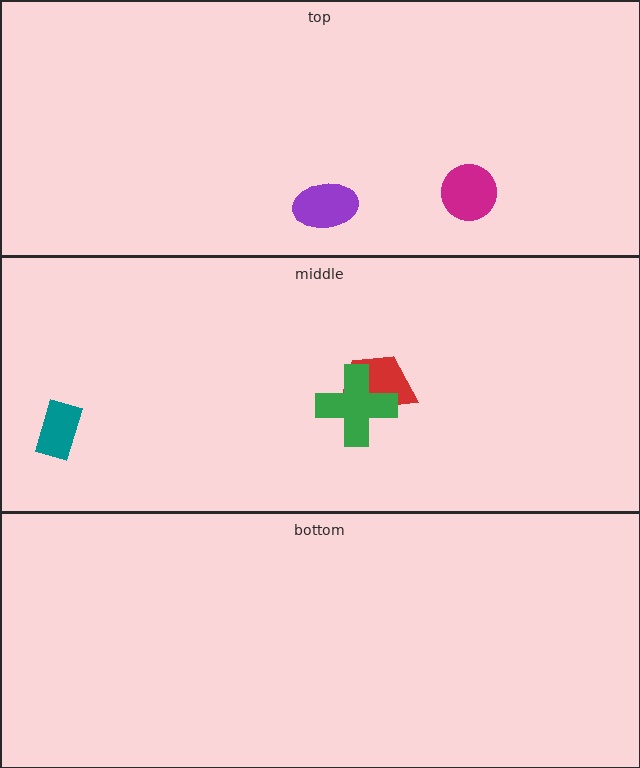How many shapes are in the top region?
2.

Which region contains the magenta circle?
The top region.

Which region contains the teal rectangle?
The middle region.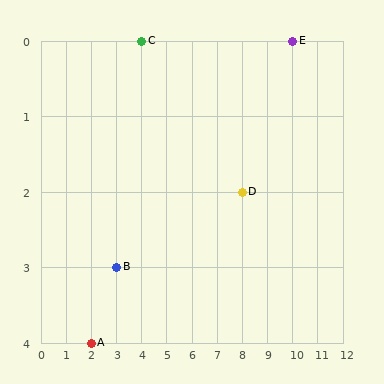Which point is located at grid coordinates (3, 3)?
Point B is at (3, 3).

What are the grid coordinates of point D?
Point D is at grid coordinates (8, 2).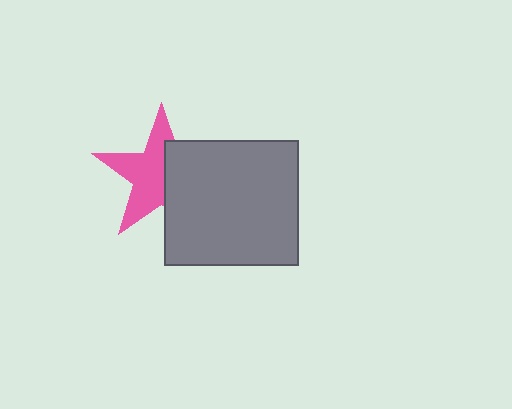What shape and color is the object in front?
The object in front is a gray rectangle.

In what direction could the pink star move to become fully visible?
The pink star could move left. That would shift it out from behind the gray rectangle entirely.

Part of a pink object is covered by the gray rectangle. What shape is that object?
It is a star.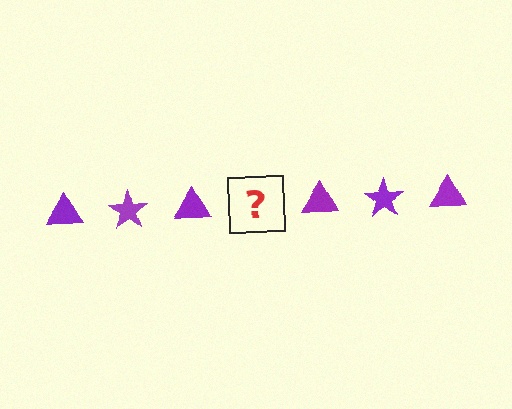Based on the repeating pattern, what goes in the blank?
The blank should be a purple star.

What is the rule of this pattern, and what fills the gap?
The rule is that the pattern cycles through triangle, star shapes in purple. The gap should be filled with a purple star.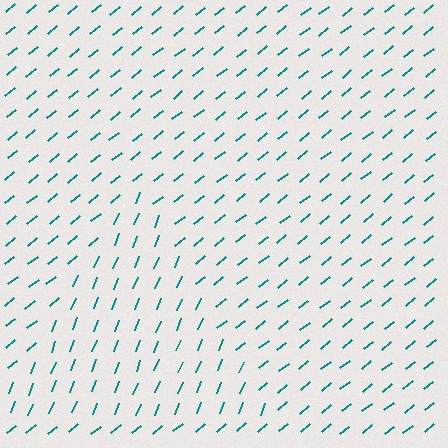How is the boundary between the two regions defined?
The boundary is defined purely by a change in line orientation (approximately 30 degrees difference). All lines are the same color and thickness.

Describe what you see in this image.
The image is filled with small teal line segments. A triangle region in the image has lines oriented differently from the surrounding lines, creating a visible texture boundary.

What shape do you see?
I see a triangle.